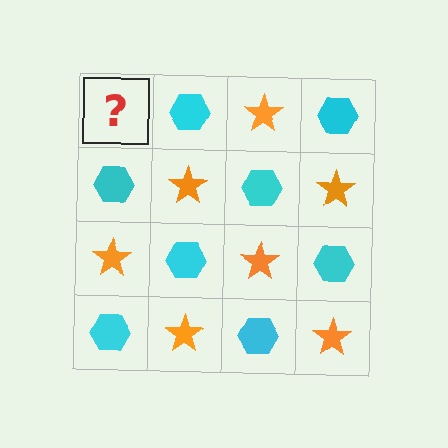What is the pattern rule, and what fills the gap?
The rule is that it alternates orange star and cyan hexagon in a checkerboard pattern. The gap should be filled with an orange star.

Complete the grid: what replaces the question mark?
The question mark should be replaced with an orange star.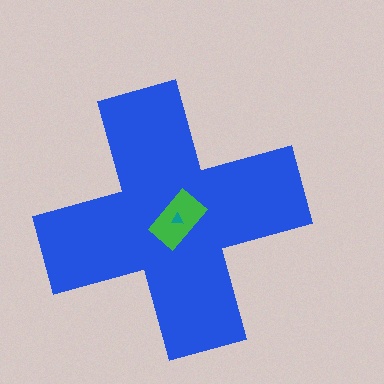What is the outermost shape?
The blue cross.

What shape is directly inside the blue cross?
The green rectangle.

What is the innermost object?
The teal triangle.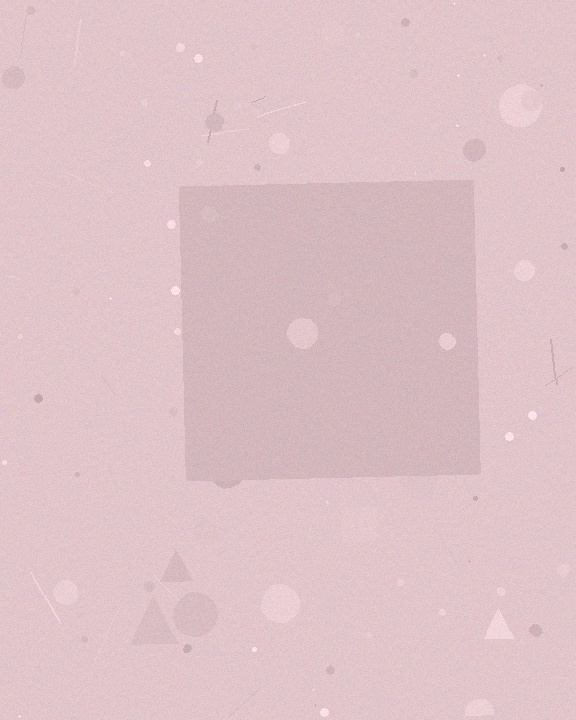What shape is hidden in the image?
A square is hidden in the image.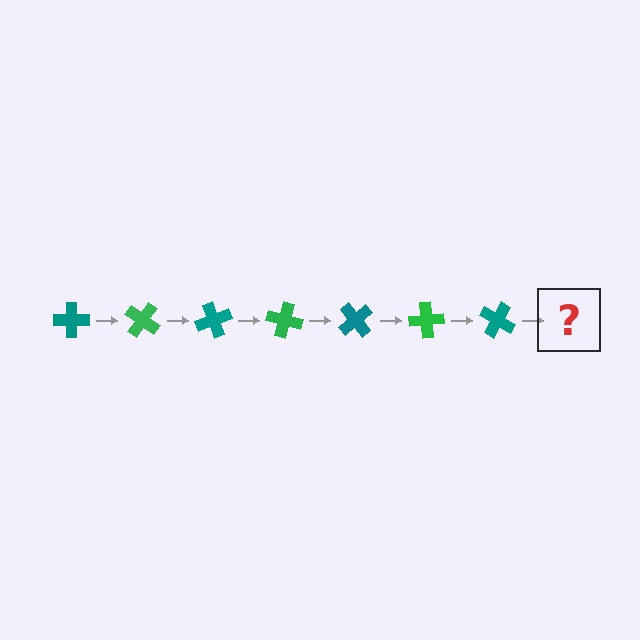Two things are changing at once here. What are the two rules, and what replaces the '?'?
The two rules are that it rotates 35 degrees each step and the color cycles through teal and green. The '?' should be a green cross, rotated 245 degrees from the start.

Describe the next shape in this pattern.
It should be a green cross, rotated 245 degrees from the start.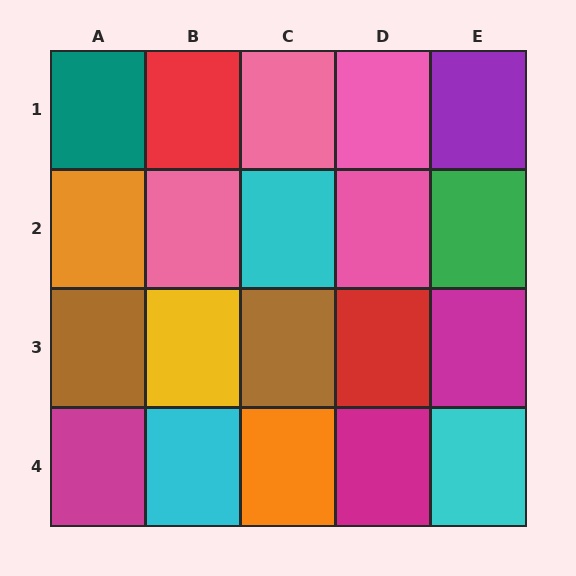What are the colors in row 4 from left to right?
Magenta, cyan, orange, magenta, cyan.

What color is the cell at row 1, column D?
Pink.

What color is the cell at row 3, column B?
Yellow.